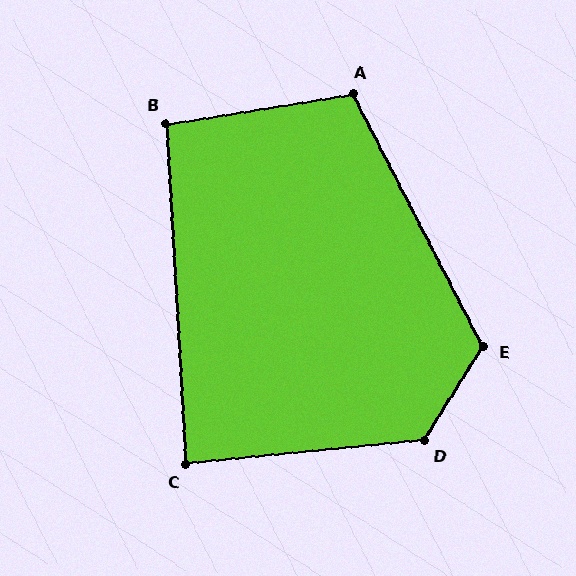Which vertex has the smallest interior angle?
C, at approximately 87 degrees.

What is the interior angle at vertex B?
Approximately 96 degrees (obtuse).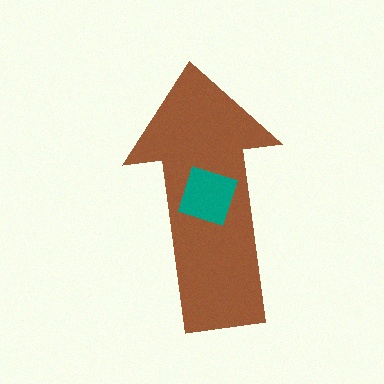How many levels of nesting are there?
2.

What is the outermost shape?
The brown arrow.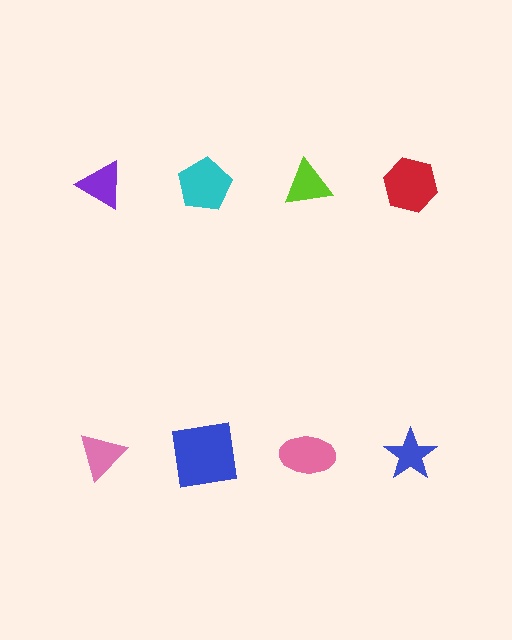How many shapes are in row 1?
4 shapes.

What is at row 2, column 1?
A pink triangle.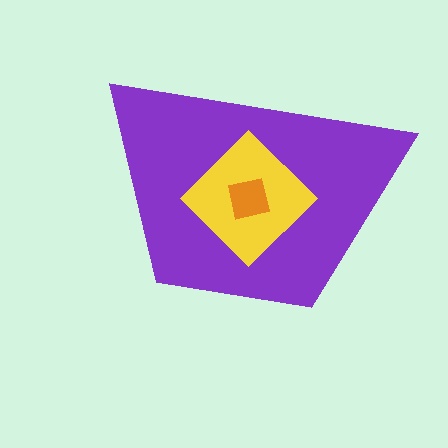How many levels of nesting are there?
3.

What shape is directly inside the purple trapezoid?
The yellow diamond.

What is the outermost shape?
The purple trapezoid.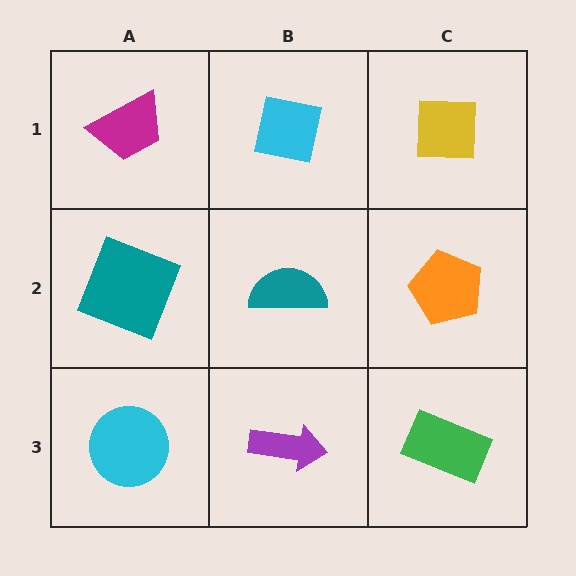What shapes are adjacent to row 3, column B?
A teal semicircle (row 2, column B), a cyan circle (row 3, column A), a green rectangle (row 3, column C).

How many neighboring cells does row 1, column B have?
3.